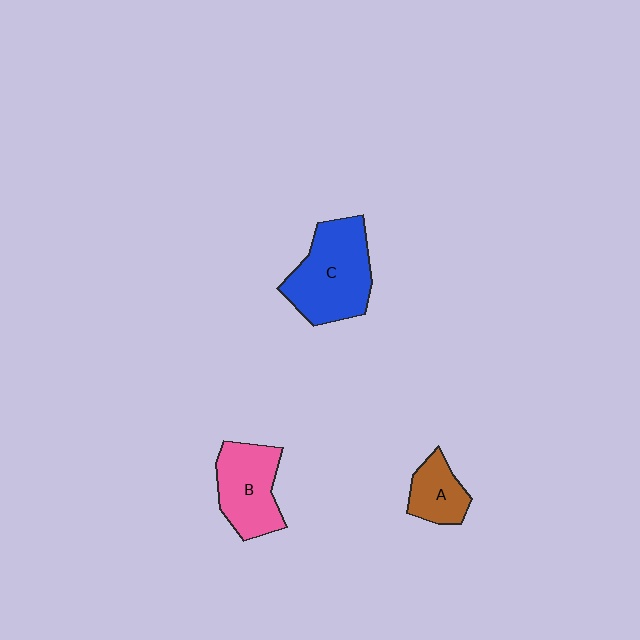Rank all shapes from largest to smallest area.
From largest to smallest: C (blue), B (pink), A (brown).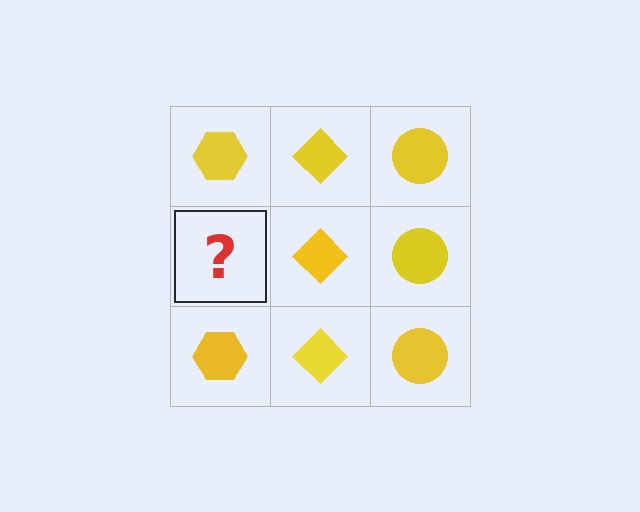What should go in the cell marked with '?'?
The missing cell should contain a yellow hexagon.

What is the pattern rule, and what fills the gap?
The rule is that each column has a consistent shape. The gap should be filled with a yellow hexagon.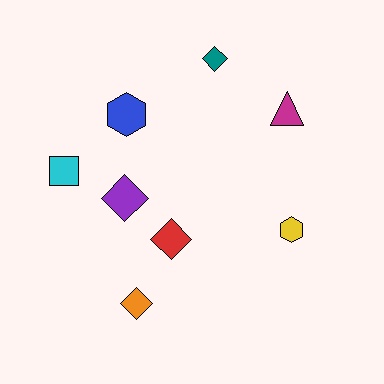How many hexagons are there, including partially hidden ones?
There are 2 hexagons.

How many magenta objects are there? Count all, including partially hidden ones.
There is 1 magenta object.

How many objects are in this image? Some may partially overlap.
There are 8 objects.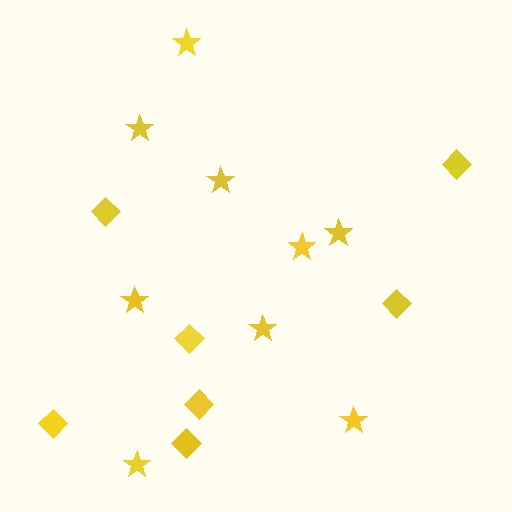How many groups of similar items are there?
There are 2 groups: one group of stars (9) and one group of diamonds (7).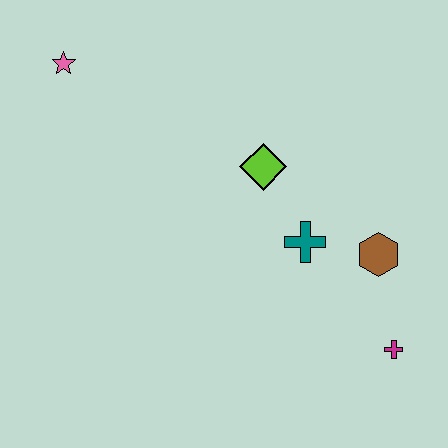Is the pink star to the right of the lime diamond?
No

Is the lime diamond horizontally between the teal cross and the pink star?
Yes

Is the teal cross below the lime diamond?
Yes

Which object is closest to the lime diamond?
The teal cross is closest to the lime diamond.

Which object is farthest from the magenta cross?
The pink star is farthest from the magenta cross.